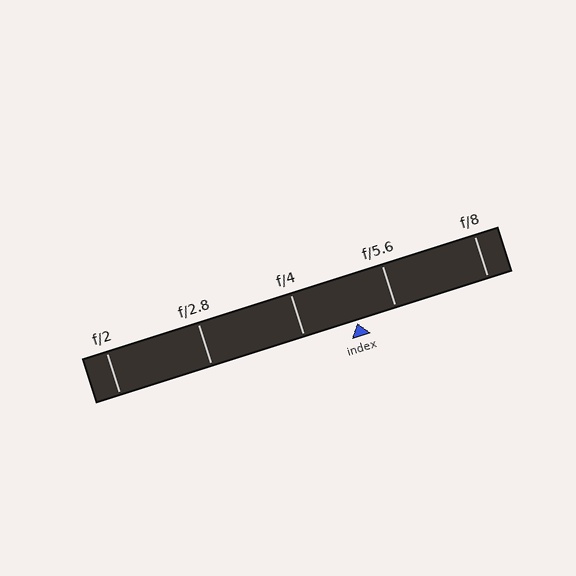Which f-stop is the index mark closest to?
The index mark is closest to f/5.6.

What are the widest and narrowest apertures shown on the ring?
The widest aperture shown is f/2 and the narrowest is f/8.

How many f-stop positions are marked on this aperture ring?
There are 5 f-stop positions marked.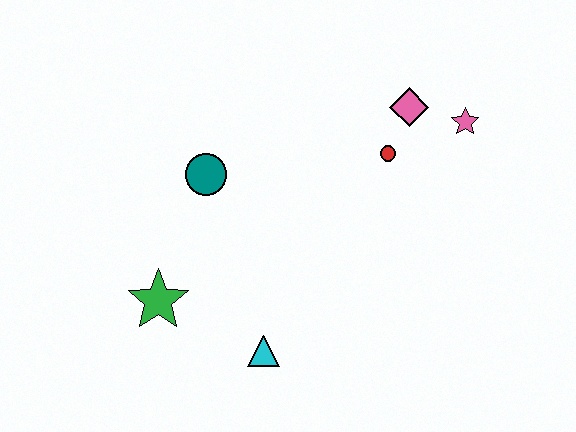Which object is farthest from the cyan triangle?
The pink star is farthest from the cyan triangle.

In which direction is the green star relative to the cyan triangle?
The green star is to the left of the cyan triangle.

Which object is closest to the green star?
The cyan triangle is closest to the green star.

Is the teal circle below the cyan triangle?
No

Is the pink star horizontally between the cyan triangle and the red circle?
No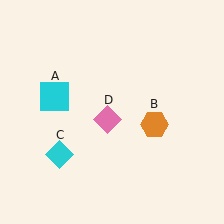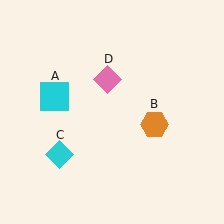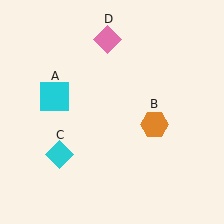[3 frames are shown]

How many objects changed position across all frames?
1 object changed position: pink diamond (object D).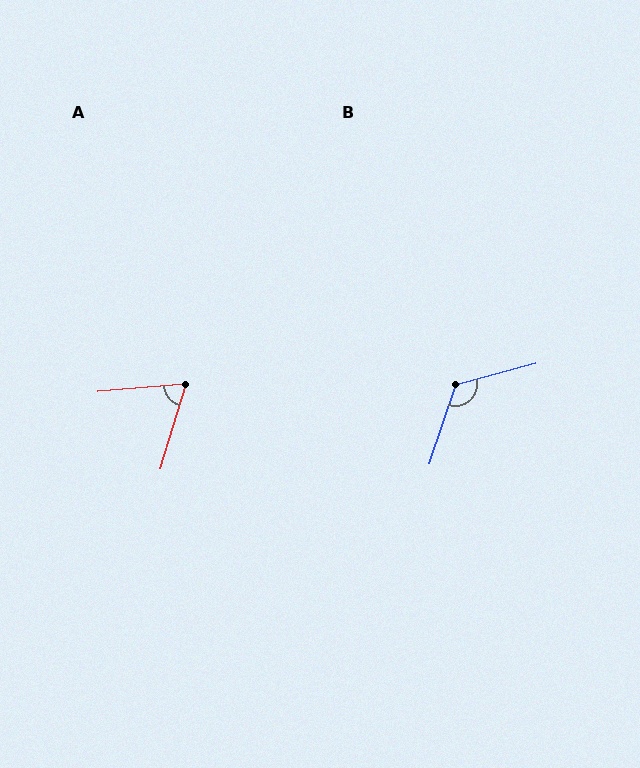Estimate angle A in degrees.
Approximately 68 degrees.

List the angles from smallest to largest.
A (68°), B (124°).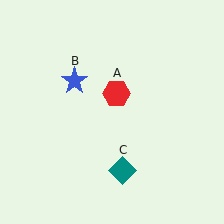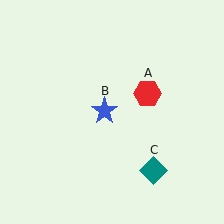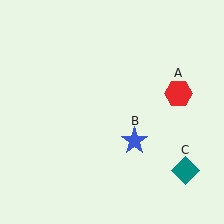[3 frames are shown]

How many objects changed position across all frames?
3 objects changed position: red hexagon (object A), blue star (object B), teal diamond (object C).